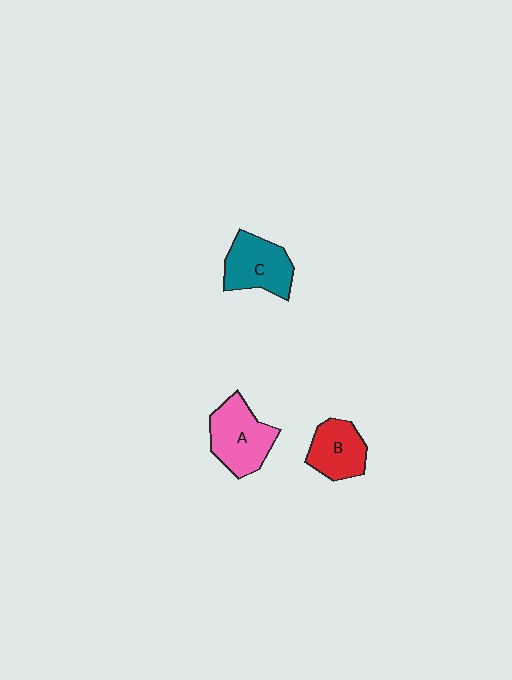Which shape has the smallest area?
Shape B (red).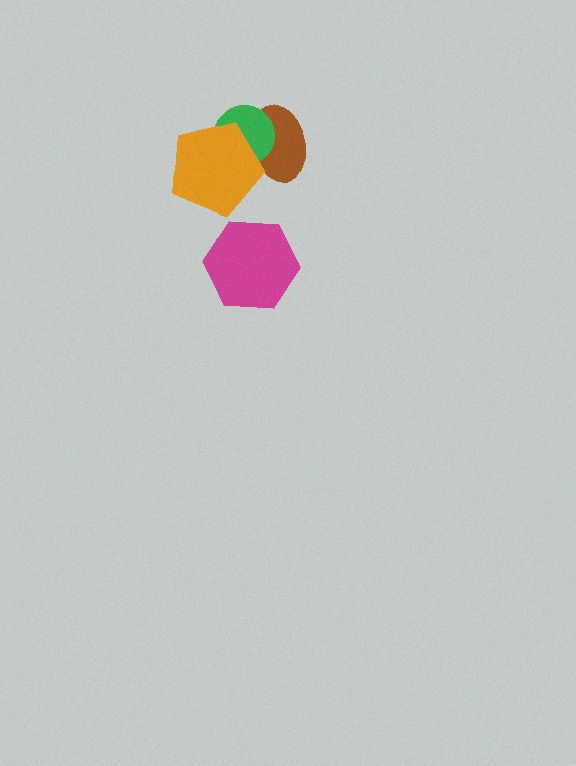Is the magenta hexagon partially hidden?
No, no other shape covers it.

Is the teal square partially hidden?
Yes, it is partially covered by another shape.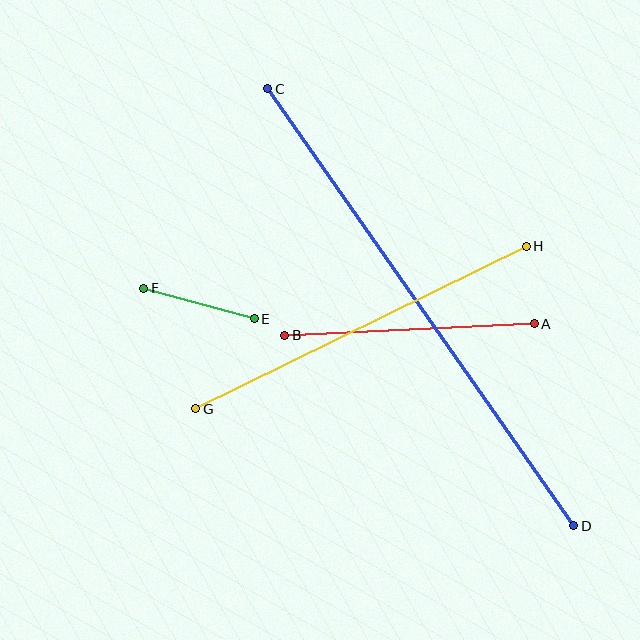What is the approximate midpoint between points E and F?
The midpoint is at approximately (199, 304) pixels.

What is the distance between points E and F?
The distance is approximately 115 pixels.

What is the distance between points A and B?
The distance is approximately 250 pixels.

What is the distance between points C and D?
The distance is approximately 533 pixels.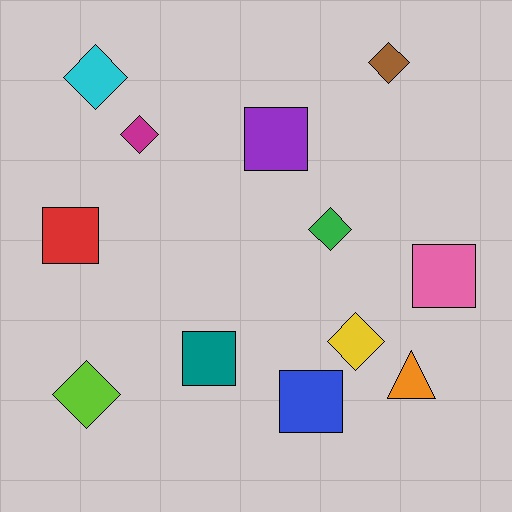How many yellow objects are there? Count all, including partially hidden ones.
There is 1 yellow object.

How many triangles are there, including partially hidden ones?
There is 1 triangle.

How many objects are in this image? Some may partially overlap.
There are 12 objects.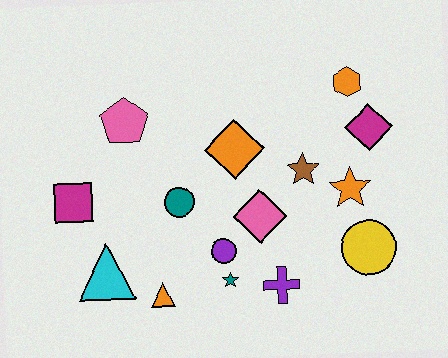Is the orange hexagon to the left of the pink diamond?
No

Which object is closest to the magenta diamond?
The orange hexagon is closest to the magenta diamond.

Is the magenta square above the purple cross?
Yes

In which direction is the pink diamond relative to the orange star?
The pink diamond is to the left of the orange star.